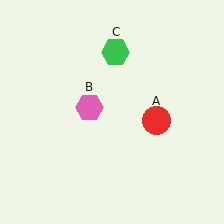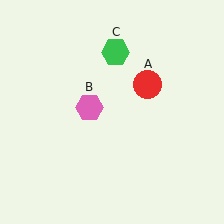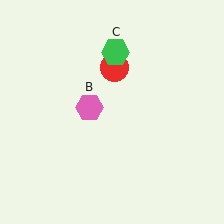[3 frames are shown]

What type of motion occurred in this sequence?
The red circle (object A) rotated counterclockwise around the center of the scene.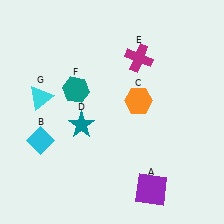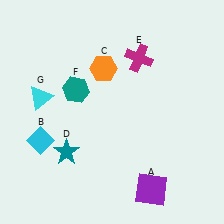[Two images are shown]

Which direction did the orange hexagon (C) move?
The orange hexagon (C) moved left.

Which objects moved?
The objects that moved are: the orange hexagon (C), the teal star (D).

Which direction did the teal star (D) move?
The teal star (D) moved down.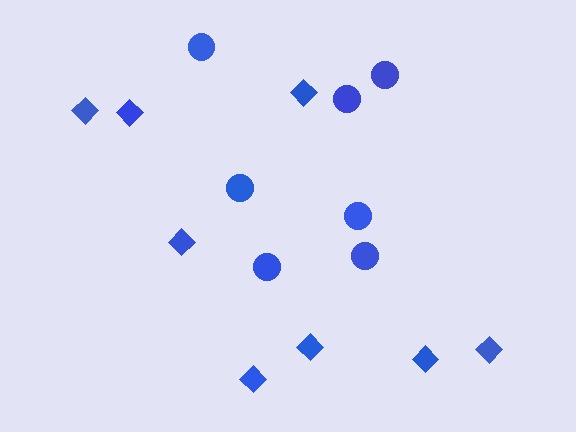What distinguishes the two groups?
There are 2 groups: one group of circles (7) and one group of diamonds (8).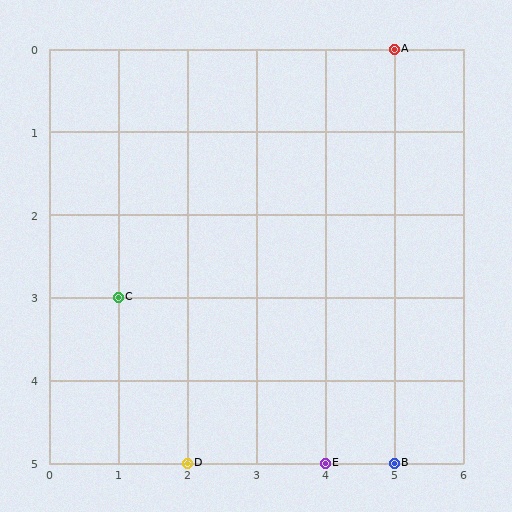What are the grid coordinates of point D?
Point D is at grid coordinates (2, 5).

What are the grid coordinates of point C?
Point C is at grid coordinates (1, 3).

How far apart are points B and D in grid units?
Points B and D are 3 columns apart.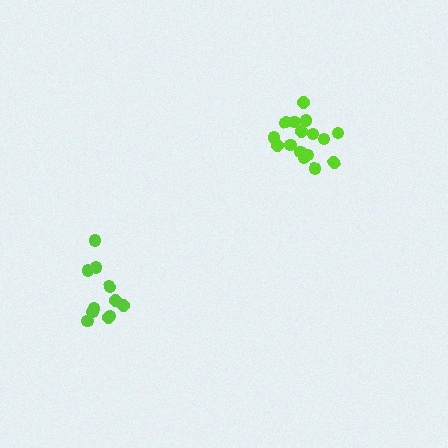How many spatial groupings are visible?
There are 2 spatial groupings.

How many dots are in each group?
Group 1: 12 dots, Group 2: 16 dots (28 total).